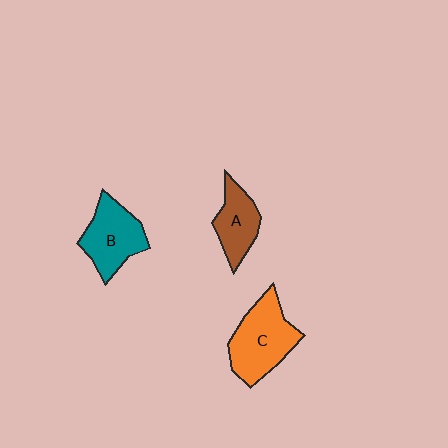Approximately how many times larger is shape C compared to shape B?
Approximately 1.2 times.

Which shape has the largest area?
Shape C (orange).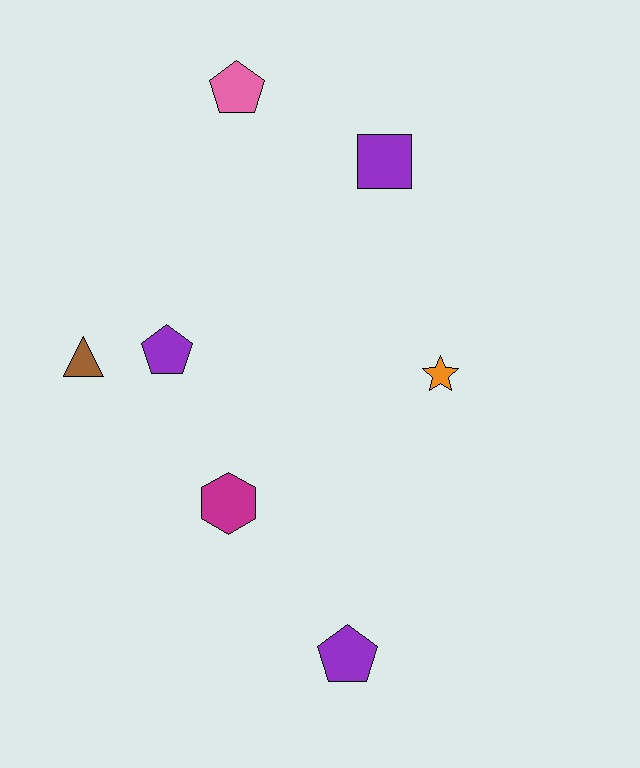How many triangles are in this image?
There is 1 triangle.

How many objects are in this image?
There are 7 objects.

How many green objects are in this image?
There are no green objects.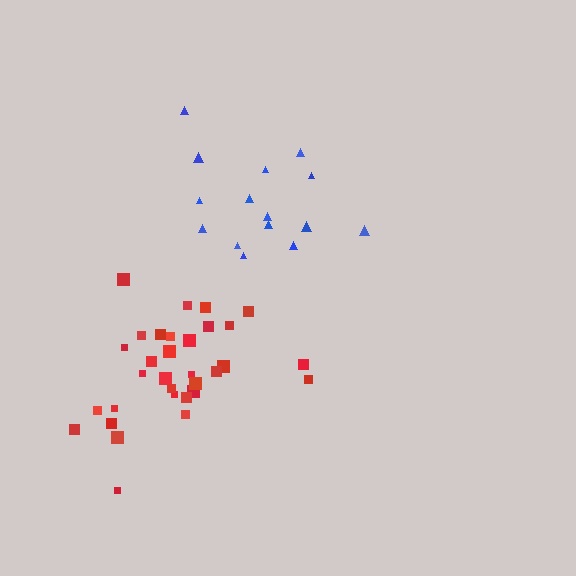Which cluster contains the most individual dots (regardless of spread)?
Red (32).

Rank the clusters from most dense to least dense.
red, blue.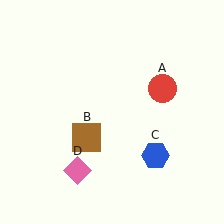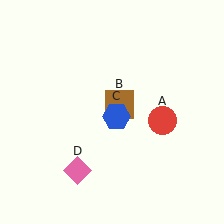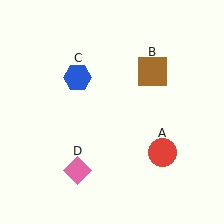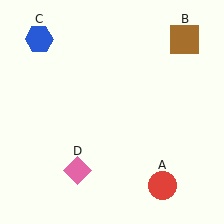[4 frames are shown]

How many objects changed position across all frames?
3 objects changed position: red circle (object A), brown square (object B), blue hexagon (object C).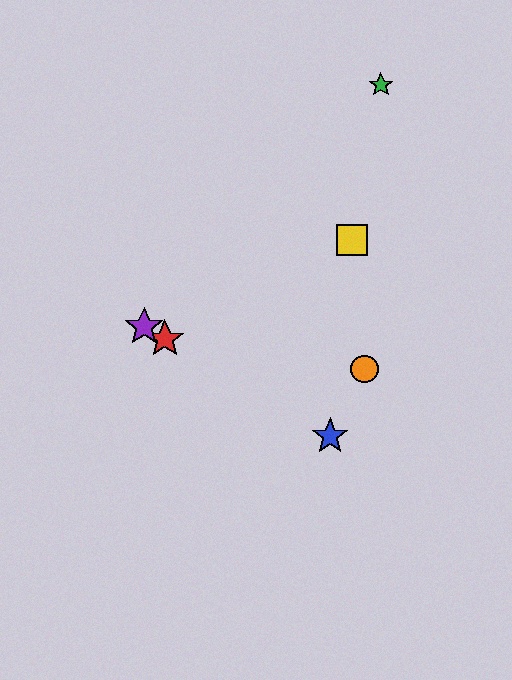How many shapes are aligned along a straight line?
3 shapes (the red star, the blue star, the purple star) are aligned along a straight line.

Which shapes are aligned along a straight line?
The red star, the blue star, the purple star are aligned along a straight line.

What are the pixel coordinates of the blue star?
The blue star is at (330, 436).